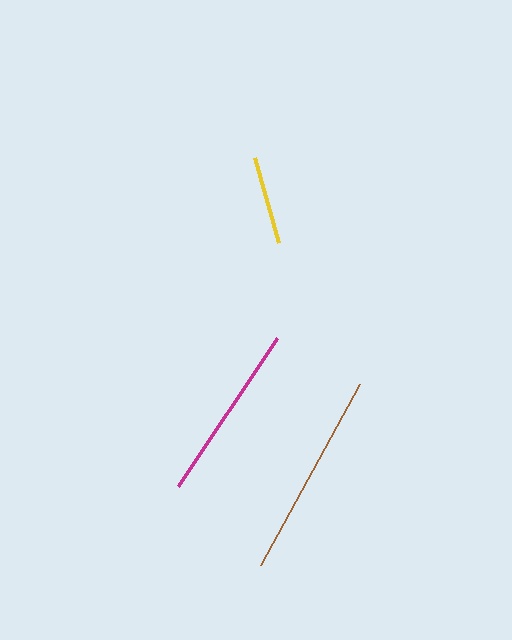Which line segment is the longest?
The brown line is the longest at approximately 206 pixels.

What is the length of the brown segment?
The brown segment is approximately 206 pixels long.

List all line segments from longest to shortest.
From longest to shortest: brown, magenta, yellow.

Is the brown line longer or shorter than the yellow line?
The brown line is longer than the yellow line.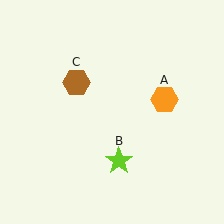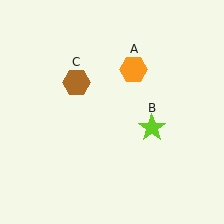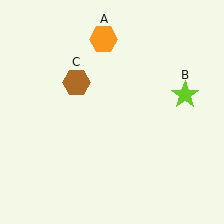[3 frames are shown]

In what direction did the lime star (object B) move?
The lime star (object B) moved up and to the right.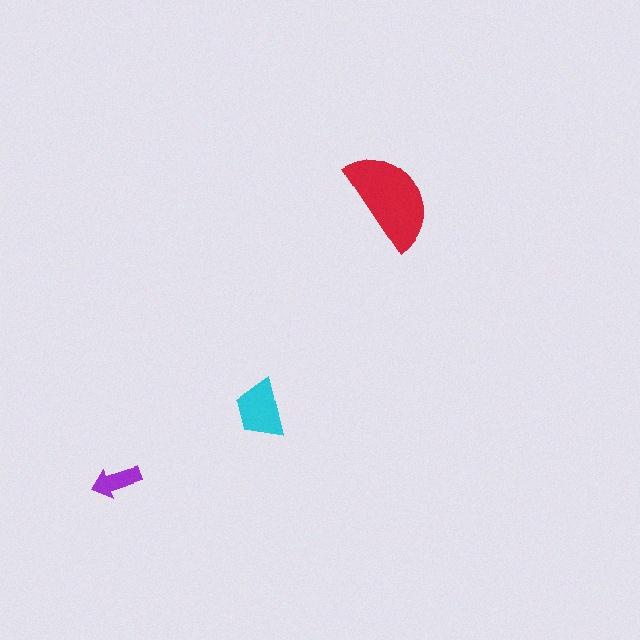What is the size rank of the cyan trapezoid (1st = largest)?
2nd.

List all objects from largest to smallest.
The red semicircle, the cyan trapezoid, the purple arrow.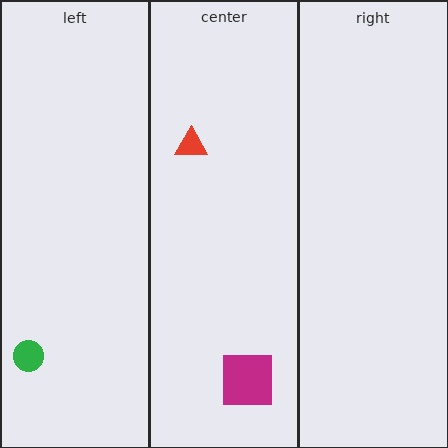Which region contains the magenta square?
The center region.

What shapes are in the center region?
The red triangle, the magenta square.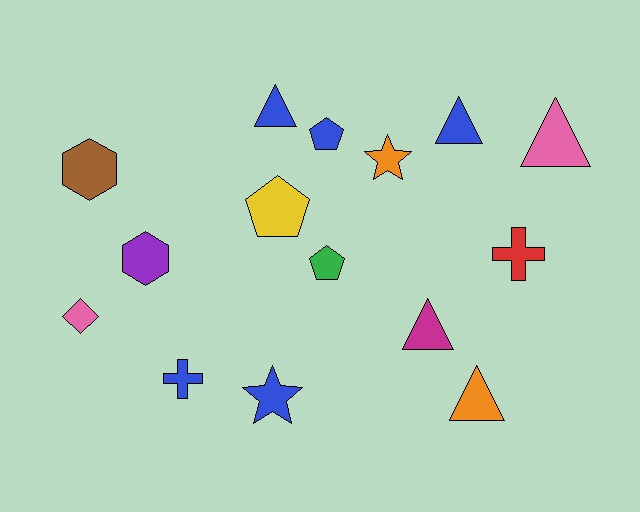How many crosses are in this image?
There are 2 crosses.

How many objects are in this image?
There are 15 objects.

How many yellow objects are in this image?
There is 1 yellow object.